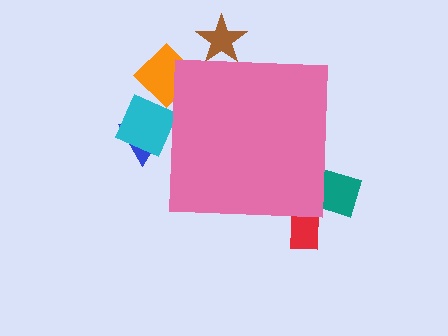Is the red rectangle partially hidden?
Yes, the red rectangle is partially hidden behind the pink square.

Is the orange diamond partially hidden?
Yes, the orange diamond is partially hidden behind the pink square.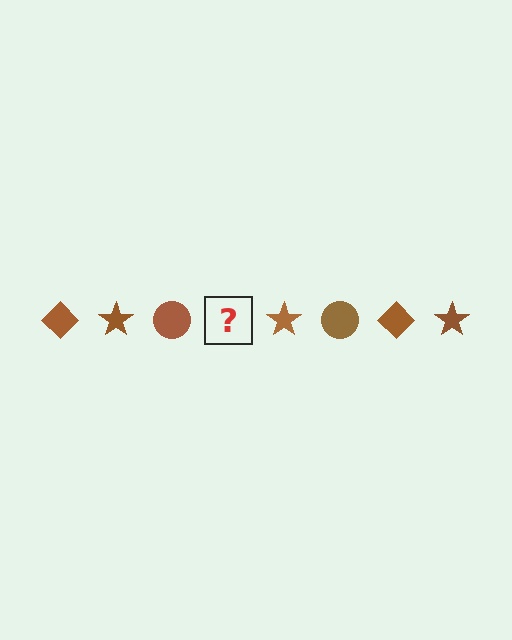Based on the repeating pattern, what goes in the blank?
The blank should be a brown diamond.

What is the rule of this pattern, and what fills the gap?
The rule is that the pattern cycles through diamond, star, circle shapes in brown. The gap should be filled with a brown diamond.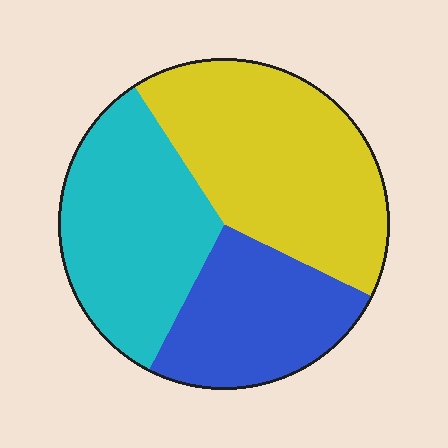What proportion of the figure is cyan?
Cyan covers 33% of the figure.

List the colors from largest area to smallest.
From largest to smallest: yellow, cyan, blue.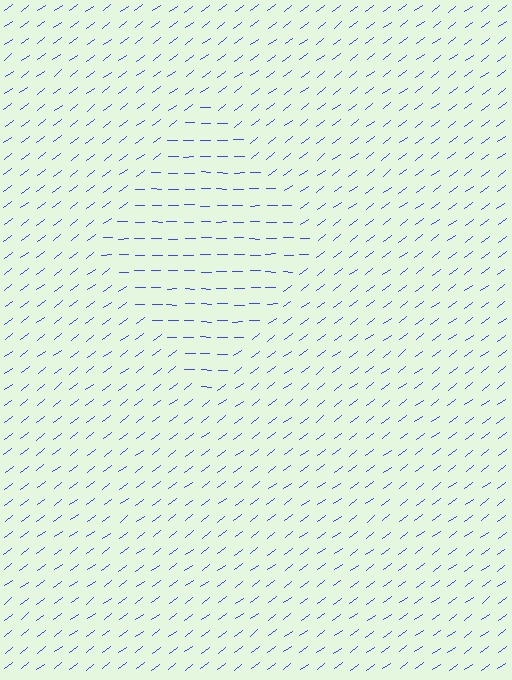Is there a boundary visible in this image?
Yes, there is a texture boundary formed by a change in line orientation.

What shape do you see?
I see a diamond.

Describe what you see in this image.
The image is filled with small blue line segments. A diamond region in the image has lines oriented differently from the surrounding lines, creating a visible texture boundary.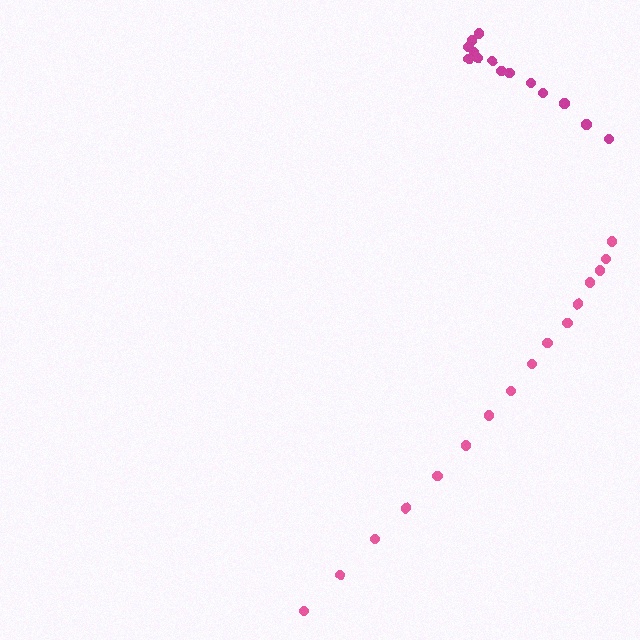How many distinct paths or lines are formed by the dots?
There are 2 distinct paths.